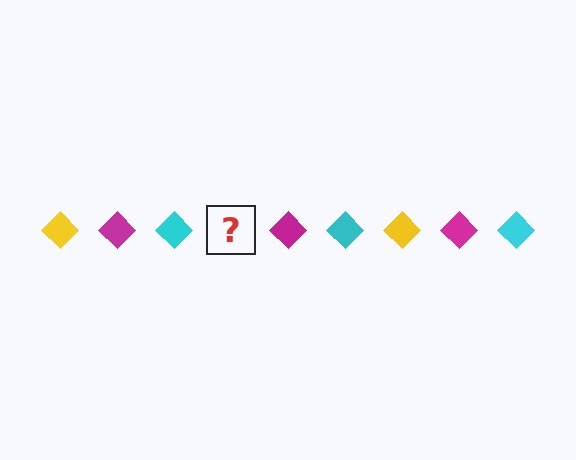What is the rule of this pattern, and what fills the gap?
The rule is that the pattern cycles through yellow, magenta, cyan diamonds. The gap should be filled with a yellow diamond.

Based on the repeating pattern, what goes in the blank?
The blank should be a yellow diamond.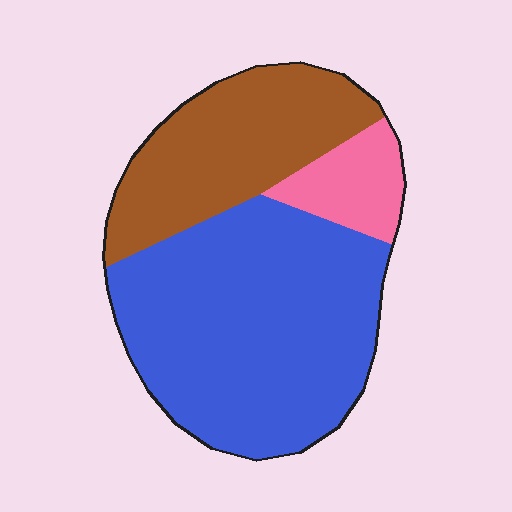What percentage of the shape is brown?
Brown covers 31% of the shape.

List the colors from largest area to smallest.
From largest to smallest: blue, brown, pink.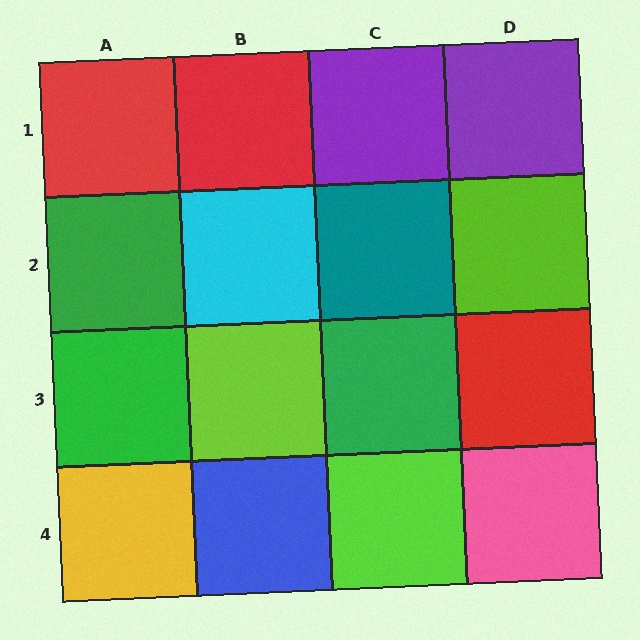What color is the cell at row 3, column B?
Lime.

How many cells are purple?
2 cells are purple.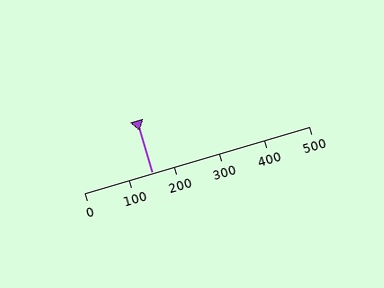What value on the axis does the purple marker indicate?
The marker indicates approximately 150.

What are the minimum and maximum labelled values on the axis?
The axis runs from 0 to 500.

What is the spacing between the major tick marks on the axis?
The major ticks are spaced 100 apart.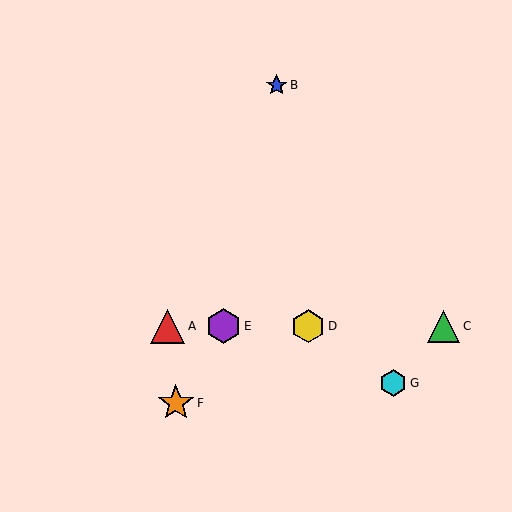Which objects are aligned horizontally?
Objects A, C, D, E are aligned horizontally.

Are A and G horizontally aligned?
No, A is at y≈326 and G is at y≈383.